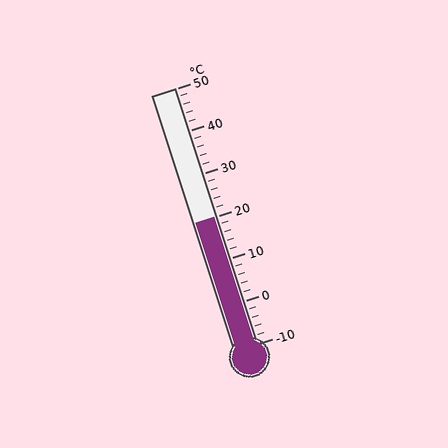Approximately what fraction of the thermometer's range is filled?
The thermometer is filled to approximately 50% of its range.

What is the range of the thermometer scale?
The thermometer scale ranges from -10°C to 50°C.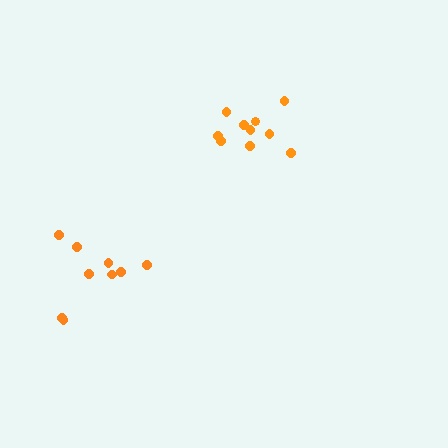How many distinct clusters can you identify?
There are 2 distinct clusters.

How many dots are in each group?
Group 1: 9 dots, Group 2: 10 dots (19 total).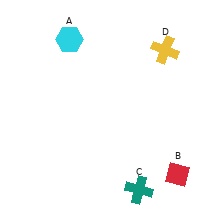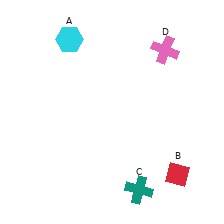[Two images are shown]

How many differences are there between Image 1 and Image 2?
There is 1 difference between the two images.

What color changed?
The cross (D) changed from yellow in Image 1 to pink in Image 2.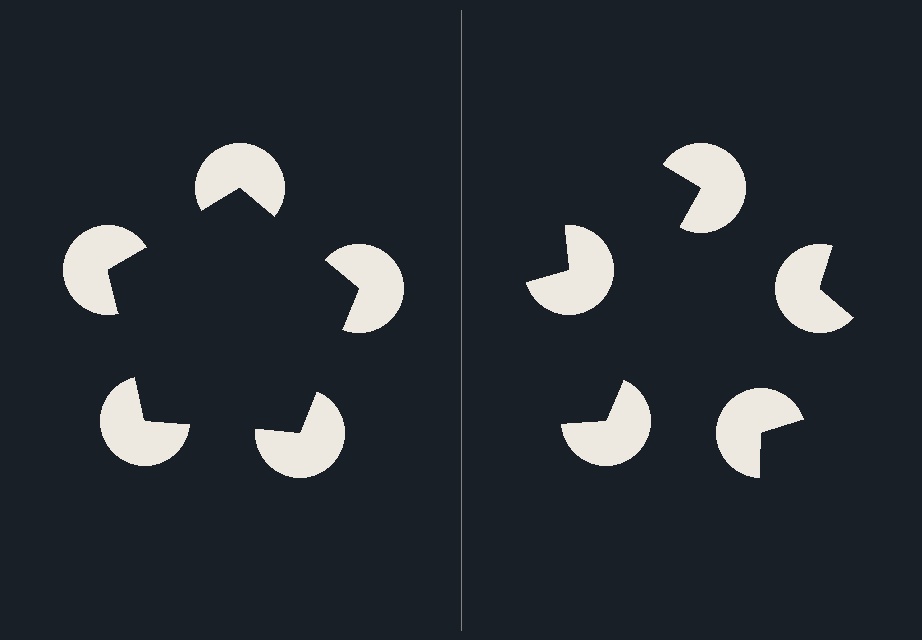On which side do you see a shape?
An illusory pentagon appears on the left side. On the right side the wedge cuts are rotated, so no coherent shape forms.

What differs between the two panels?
The pac-man discs are positioned identically on both sides; only the wedge orientations differ. On the left they align to a pentagon; on the right they are misaligned.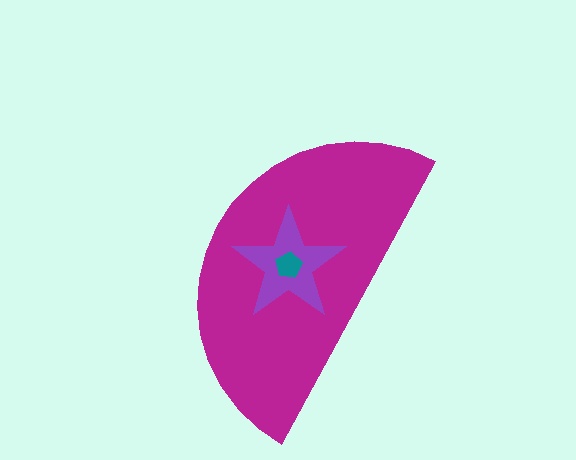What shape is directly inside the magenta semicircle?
The purple star.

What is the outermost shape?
The magenta semicircle.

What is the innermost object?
The teal pentagon.